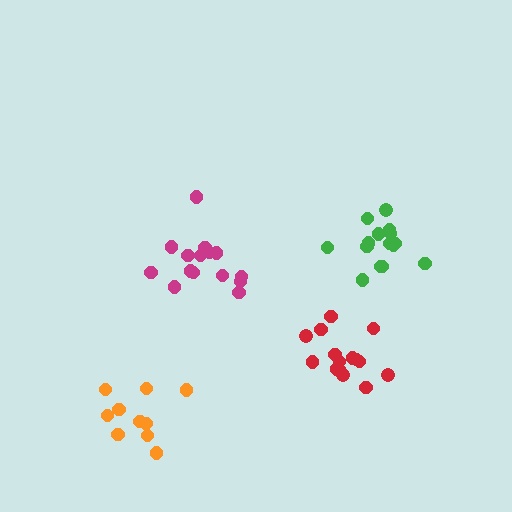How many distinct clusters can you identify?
There are 4 distinct clusters.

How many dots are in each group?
Group 1: 15 dots, Group 2: 15 dots, Group 3: 10 dots, Group 4: 15 dots (55 total).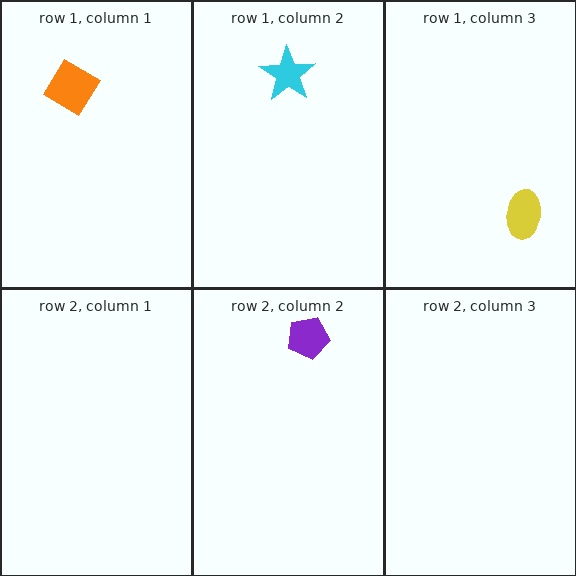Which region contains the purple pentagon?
The row 2, column 2 region.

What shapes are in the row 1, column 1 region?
The orange diamond.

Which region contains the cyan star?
The row 1, column 2 region.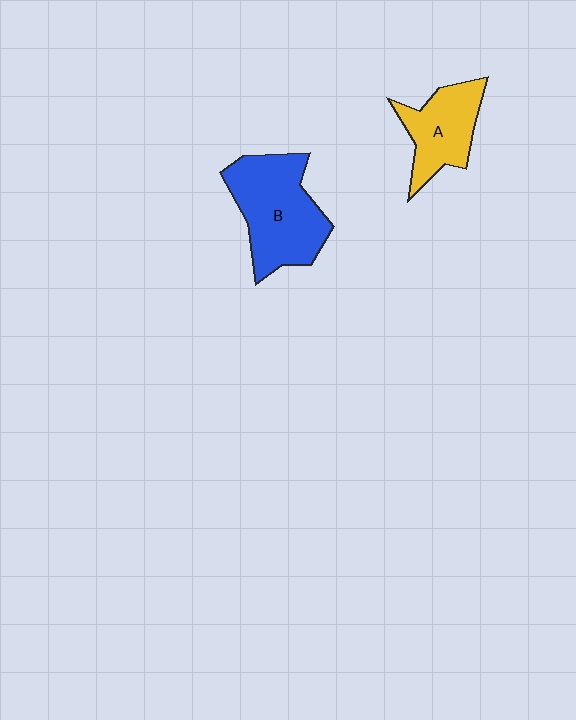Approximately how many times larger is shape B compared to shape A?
Approximately 1.5 times.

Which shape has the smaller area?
Shape A (yellow).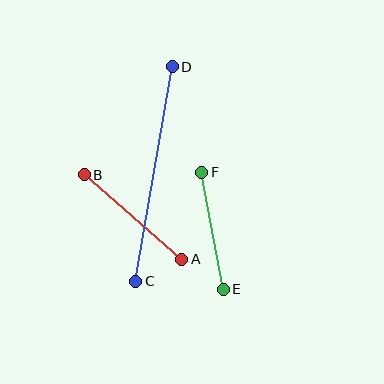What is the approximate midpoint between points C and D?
The midpoint is at approximately (154, 174) pixels.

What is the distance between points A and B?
The distance is approximately 129 pixels.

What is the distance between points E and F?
The distance is approximately 119 pixels.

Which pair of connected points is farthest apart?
Points C and D are farthest apart.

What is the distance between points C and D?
The distance is approximately 217 pixels.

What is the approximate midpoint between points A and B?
The midpoint is at approximately (133, 217) pixels.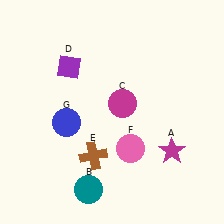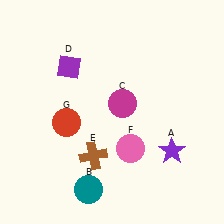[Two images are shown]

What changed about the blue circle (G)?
In Image 1, G is blue. In Image 2, it changed to red.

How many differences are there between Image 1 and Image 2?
There are 2 differences between the two images.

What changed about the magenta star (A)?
In Image 1, A is magenta. In Image 2, it changed to purple.